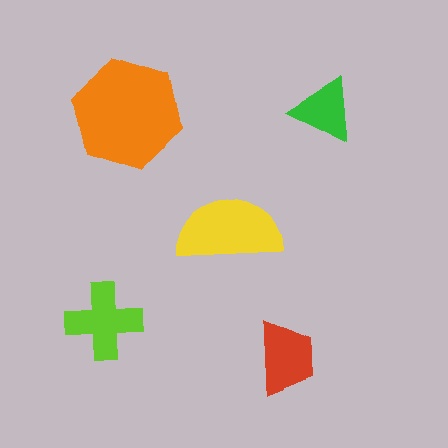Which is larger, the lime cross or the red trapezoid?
The lime cross.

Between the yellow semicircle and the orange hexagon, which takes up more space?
The orange hexagon.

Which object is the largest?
The orange hexagon.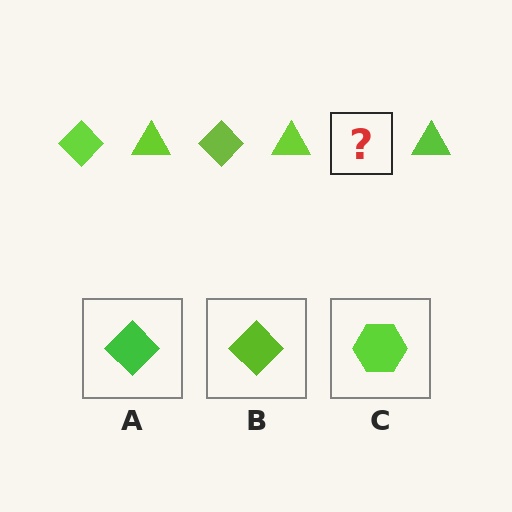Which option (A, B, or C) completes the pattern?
B.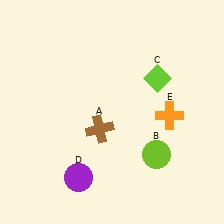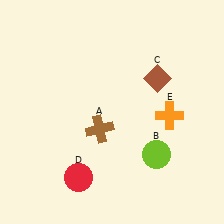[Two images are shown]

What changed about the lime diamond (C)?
In Image 1, C is lime. In Image 2, it changed to brown.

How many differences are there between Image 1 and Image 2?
There are 2 differences between the two images.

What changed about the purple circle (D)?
In Image 1, D is purple. In Image 2, it changed to red.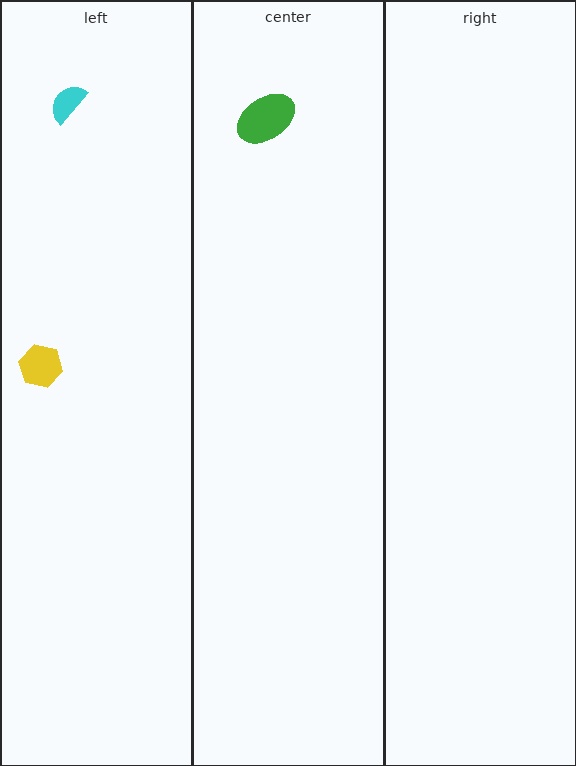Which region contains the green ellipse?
The center region.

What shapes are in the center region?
The green ellipse.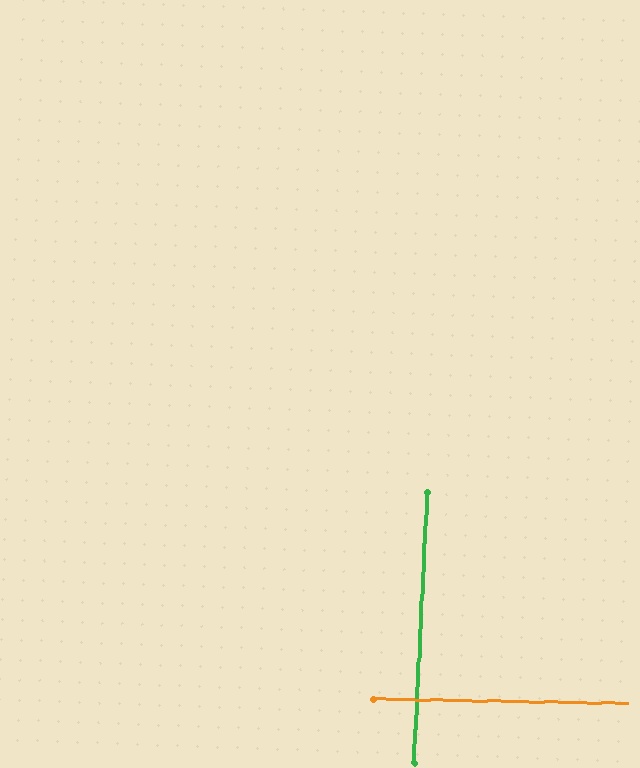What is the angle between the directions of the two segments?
Approximately 88 degrees.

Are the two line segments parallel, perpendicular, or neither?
Perpendicular — they meet at approximately 88°.